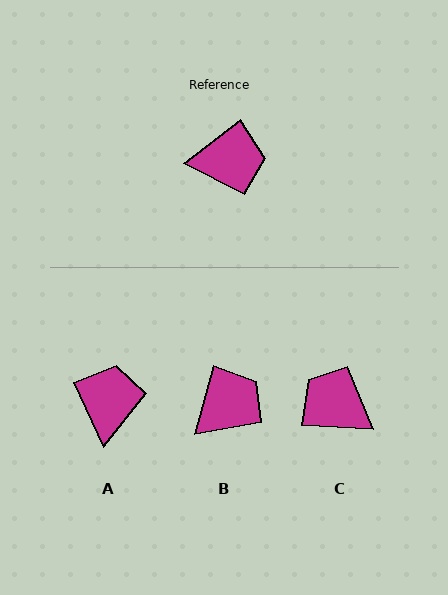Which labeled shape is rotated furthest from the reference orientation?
C, about 139 degrees away.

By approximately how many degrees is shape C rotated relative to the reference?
Approximately 139 degrees counter-clockwise.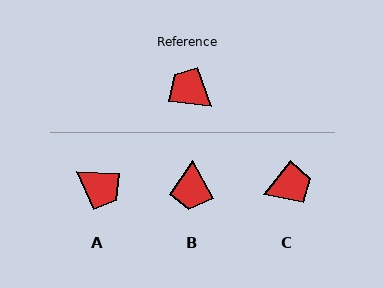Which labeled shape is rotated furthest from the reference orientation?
A, about 175 degrees away.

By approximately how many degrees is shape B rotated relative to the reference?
Approximately 127 degrees counter-clockwise.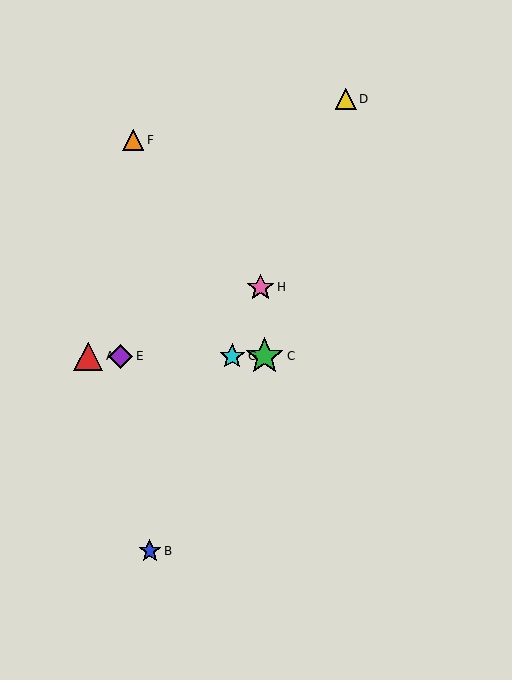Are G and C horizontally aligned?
Yes, both are at y≈356.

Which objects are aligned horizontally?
Objects A, C, E, G are aligned horizontally.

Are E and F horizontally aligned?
No, E is at y≈356 and F is at y≈140.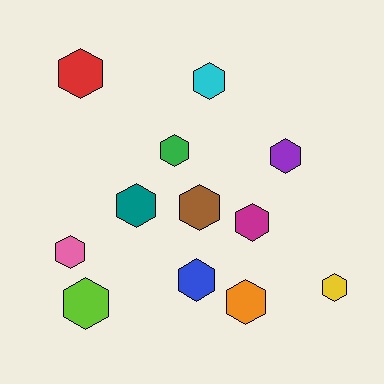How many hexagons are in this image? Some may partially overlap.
There are 12 hexagons.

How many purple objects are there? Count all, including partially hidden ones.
There is 1 purple object.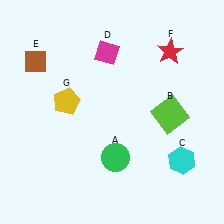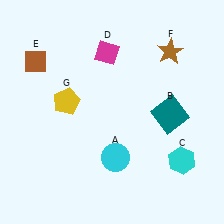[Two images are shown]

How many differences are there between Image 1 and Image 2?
There are 3 differences between the two images.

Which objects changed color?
A changed from green to cyan. B changed from lime to teal. F changed from red to brown.